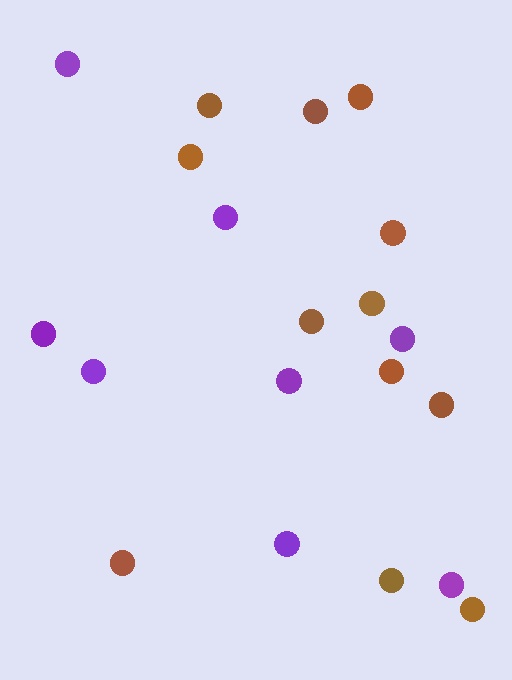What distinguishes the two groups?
There are 2 groups: one group of purple circles (8) and one group of brown circles (12).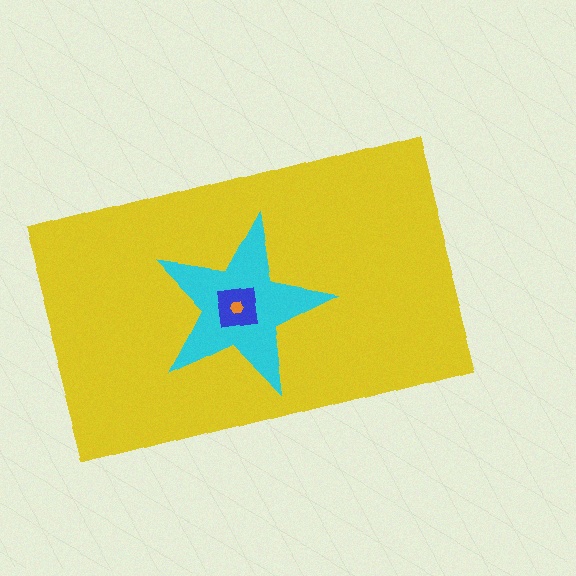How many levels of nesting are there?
4.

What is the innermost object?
The orange hexagon.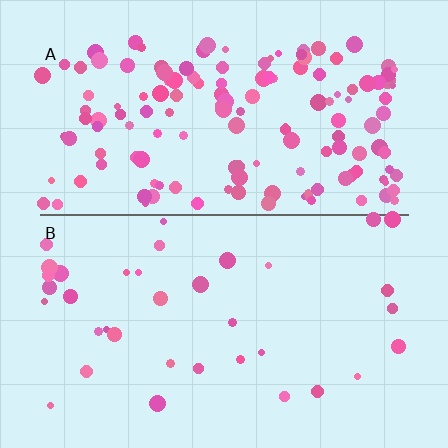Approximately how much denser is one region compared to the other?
Approximately 4.2× — region A over region B.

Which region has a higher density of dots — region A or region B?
A (the top).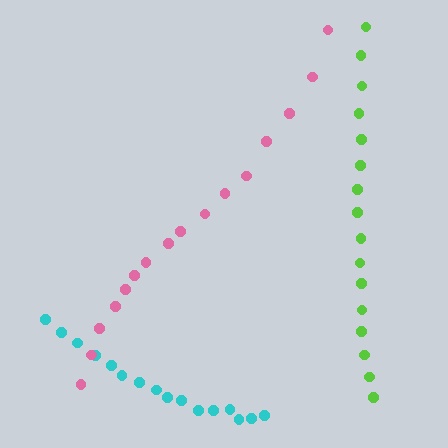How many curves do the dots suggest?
There are 3 distinct paths.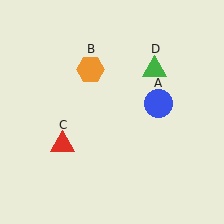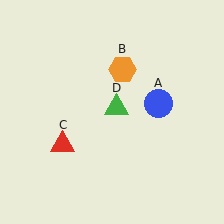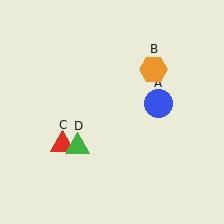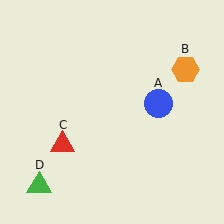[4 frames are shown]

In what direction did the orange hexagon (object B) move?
The orange hexagon (object B) moved right.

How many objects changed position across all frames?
2 objects changed position: orange hexagon (object B), green triangle (object D).